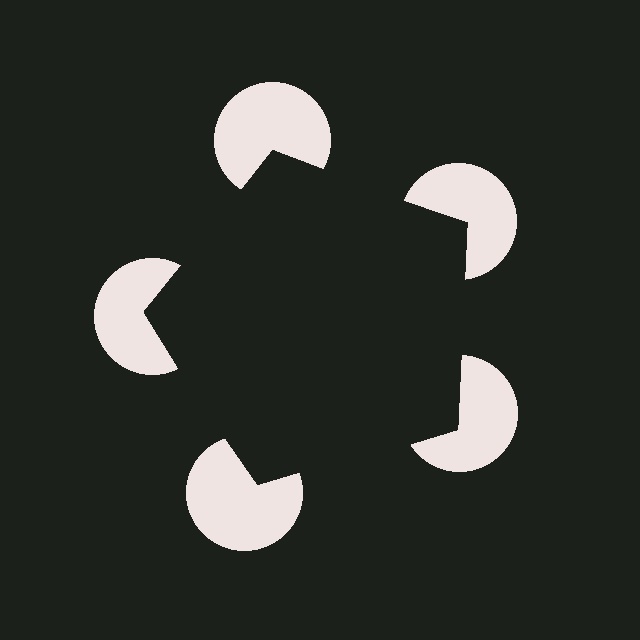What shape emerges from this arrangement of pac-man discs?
An illusory pentagon — its edges are inferred from the aligned wedge cuts in the pac-man discs, not physically drawn.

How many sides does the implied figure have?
5 sides.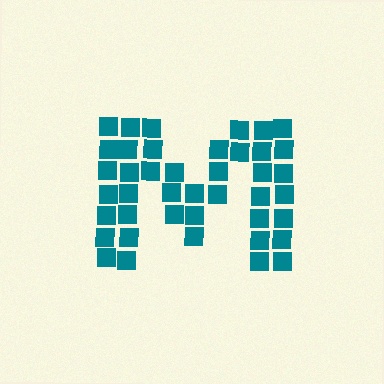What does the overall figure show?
The overall figure shows the letter M.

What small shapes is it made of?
It is made of small squares.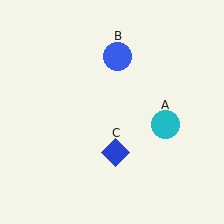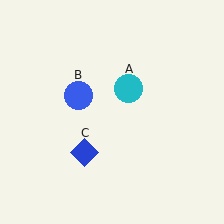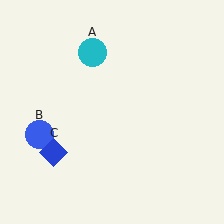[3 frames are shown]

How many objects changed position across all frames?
3 objects changed position: cyan circle (object A), blue circle (object B), blue diamond (object C).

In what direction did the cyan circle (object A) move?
The cyan circle (object A) moved up and to the left.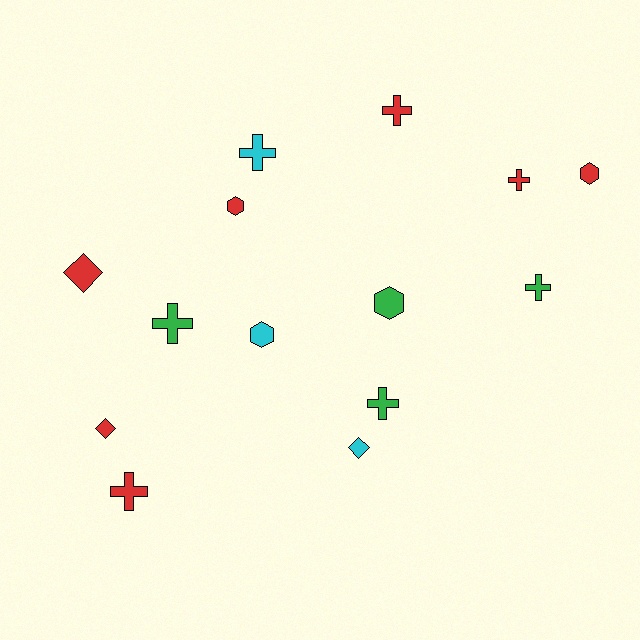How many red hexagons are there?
There are 2 red hexagons.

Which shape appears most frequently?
Cross, with 7 objects.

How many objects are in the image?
There are 14 objects.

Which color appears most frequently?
Red, with 7 objects.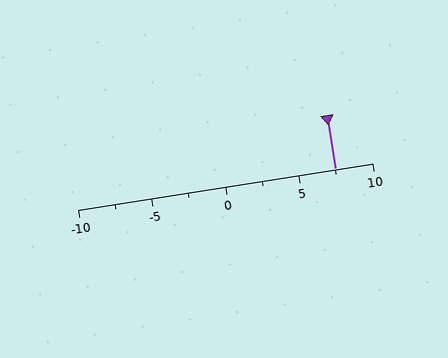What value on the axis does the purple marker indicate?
The marker indicates approximately 7.5.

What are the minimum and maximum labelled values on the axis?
The axis runs from -10 to 10.